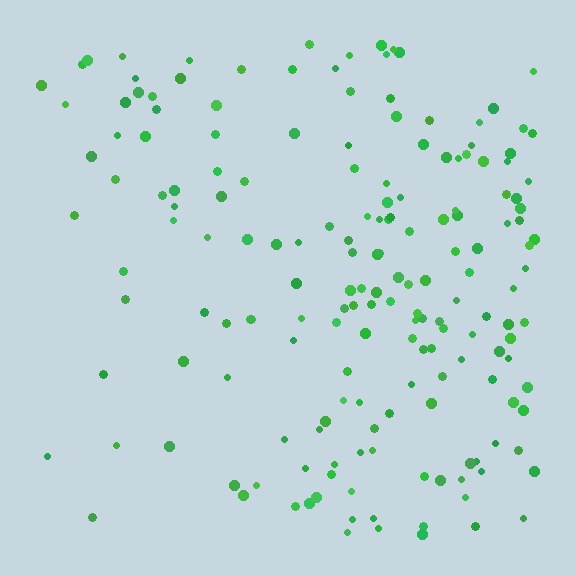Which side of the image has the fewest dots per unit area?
The left.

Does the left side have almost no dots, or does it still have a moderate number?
Still a moderate number, just noticeably fewer than the right.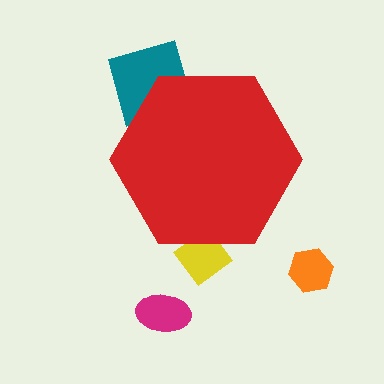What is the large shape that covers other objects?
A red hexagon.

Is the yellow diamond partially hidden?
Yes, the yellow diamond is partially hidden behind the red hexagon.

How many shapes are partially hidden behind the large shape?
2 shapes are partially hidden.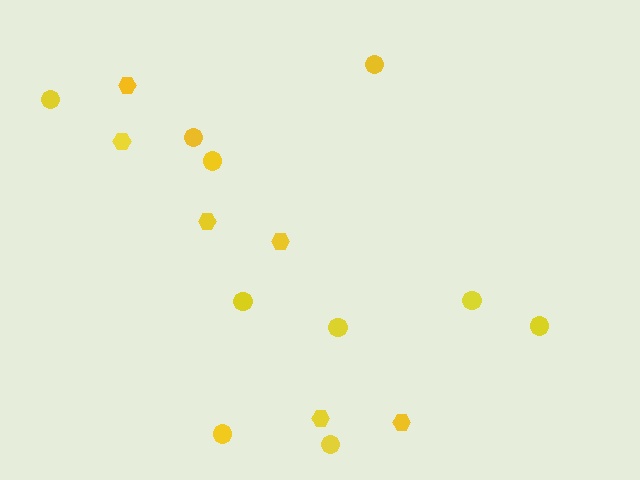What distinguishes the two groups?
There are 2 groups: one group of hexagons (6) and one group of circles (10).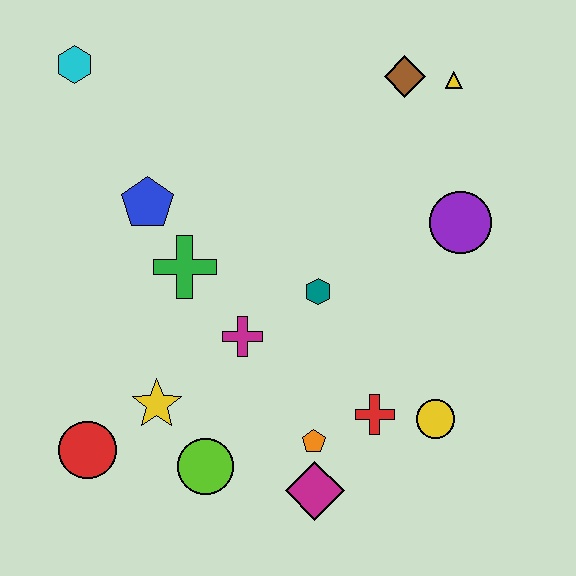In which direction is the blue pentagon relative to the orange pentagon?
The blue pentagon is above the orange pentagon.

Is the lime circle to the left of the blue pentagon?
No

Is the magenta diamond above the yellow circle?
No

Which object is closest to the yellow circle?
The red cross is closest to the yellow circle.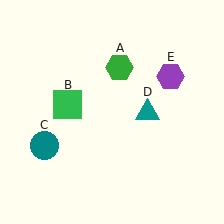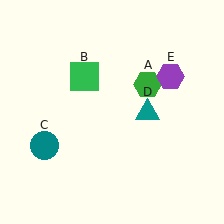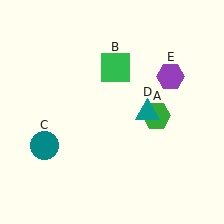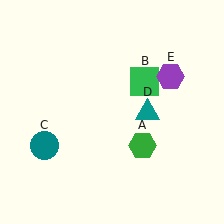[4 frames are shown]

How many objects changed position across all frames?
2 objects changed position: green hexagon (object A), green square (object B).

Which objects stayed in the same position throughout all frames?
Teal circle (object C) and teal triangle (object D) and purple hexagon (object E) remained stationary.